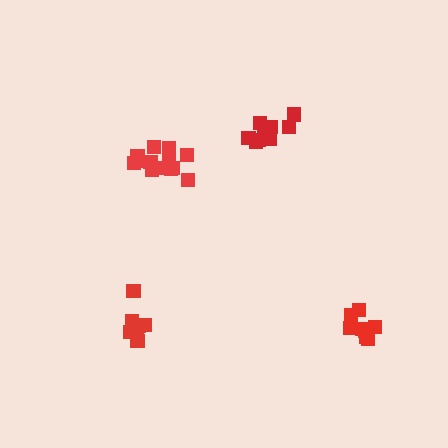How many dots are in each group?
Group 1: 9 dots, Group 2: 9 dots, Group 3: 13 dots, Group 4: 8 dots (39 total).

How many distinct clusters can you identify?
There are 4 distinct clusters.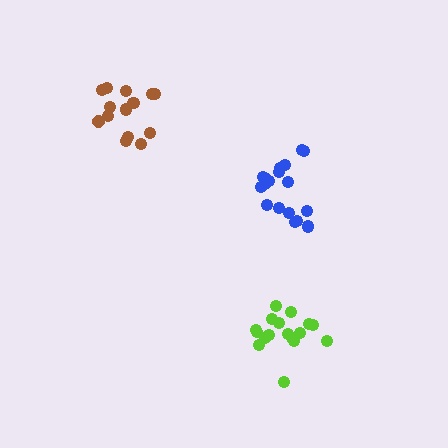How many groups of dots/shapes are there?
There are 3 groups.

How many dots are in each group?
Group 1: 14 dots, Group 2: 17 dots, Group 3: 18 dots (49 total).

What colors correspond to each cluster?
The clusters are colored: brown, lime, blue.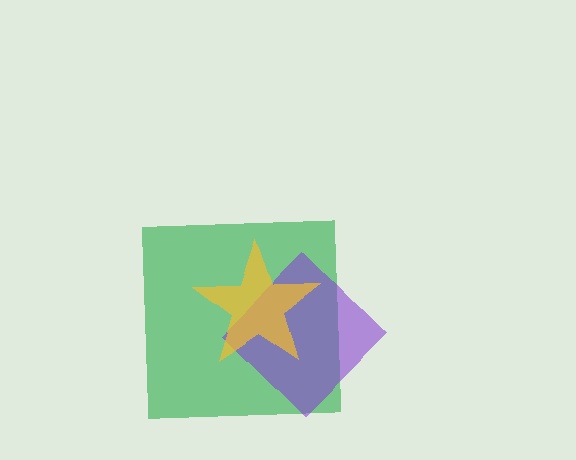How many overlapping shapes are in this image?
There are 3 overlapping shapes in the image.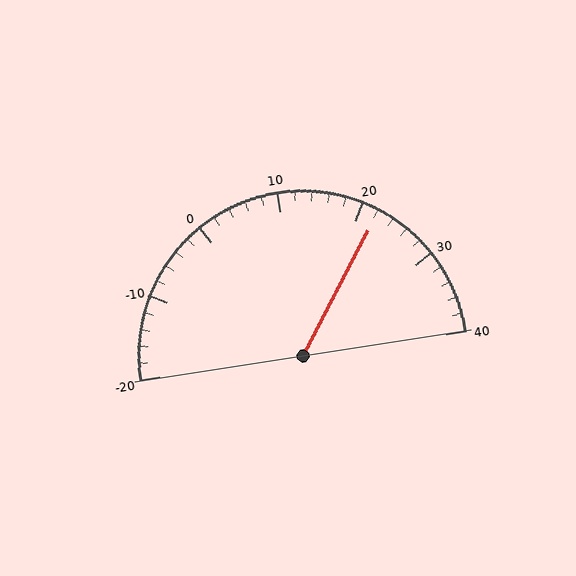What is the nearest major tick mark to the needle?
The nearest major tick mark is 20.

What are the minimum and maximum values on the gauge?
The gauge ranges from -20 to 40.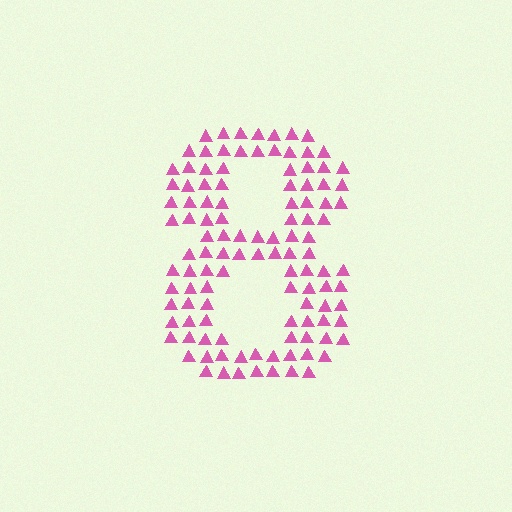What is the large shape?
The large shape is the digit 8.